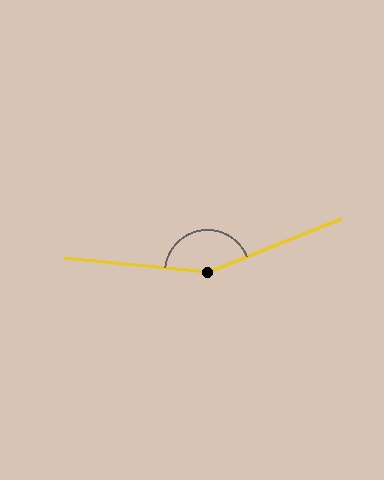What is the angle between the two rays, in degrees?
Approximately 153 degrees.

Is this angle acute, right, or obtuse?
It is obtuse.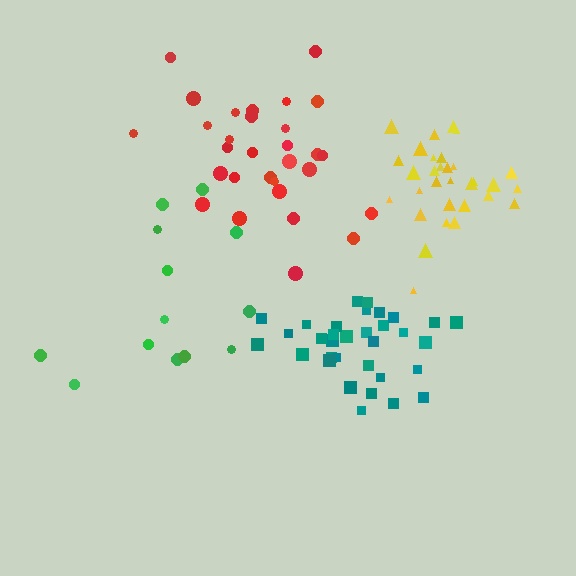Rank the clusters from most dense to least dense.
yellow, teal, red, green.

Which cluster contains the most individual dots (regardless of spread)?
Teal (33).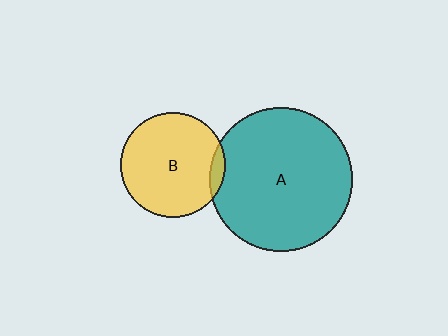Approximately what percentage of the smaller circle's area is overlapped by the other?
Approximately 5%.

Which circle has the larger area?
Circle A (teal).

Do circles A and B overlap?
Yes.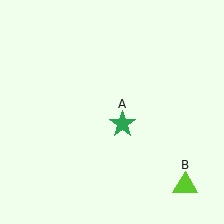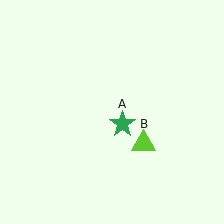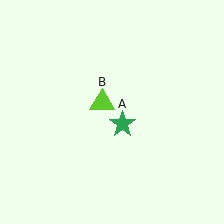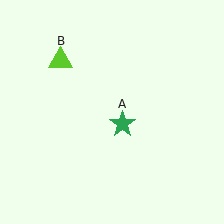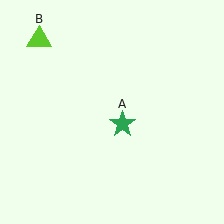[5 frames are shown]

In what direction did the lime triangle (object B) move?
The lime triangle (object B) moved up and to the left.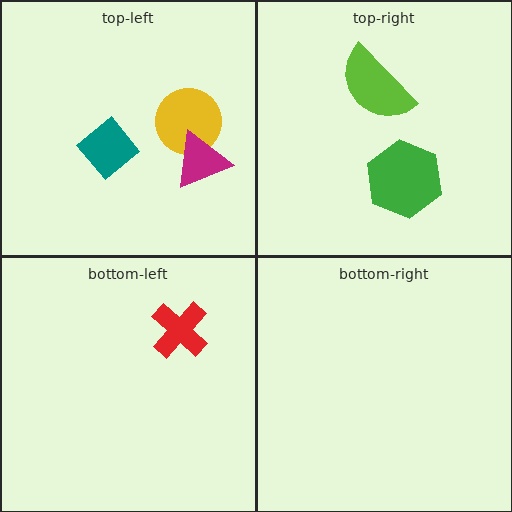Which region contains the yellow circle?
The top-left region.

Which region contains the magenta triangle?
The top-left region.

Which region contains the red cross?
The bottom-left region.